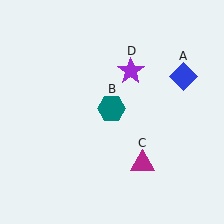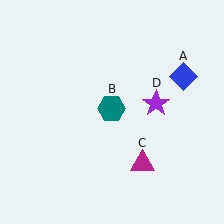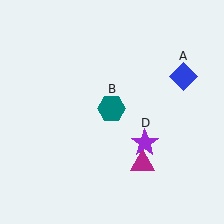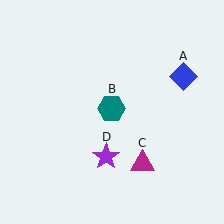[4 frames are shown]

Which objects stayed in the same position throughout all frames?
Blue diamond (object A) and teal hexagon (object B) and magenta triangle (object C) remained stationary.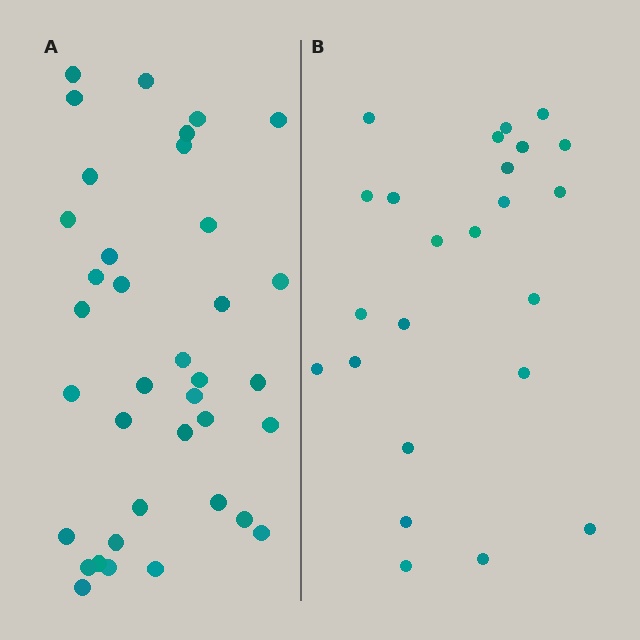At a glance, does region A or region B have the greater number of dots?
Region A (the left region) has more dots.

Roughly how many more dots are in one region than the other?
Region A has approximately 15 more dots than region B.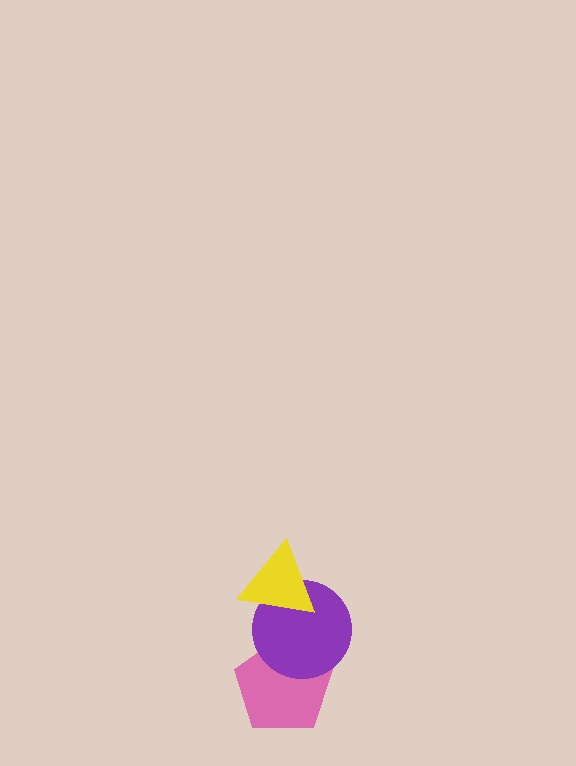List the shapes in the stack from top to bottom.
From top to bottom: the yellow triangle, the purple circle, the pink pentagon.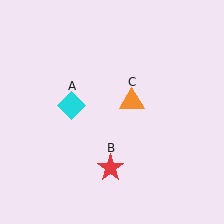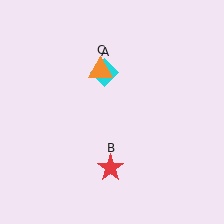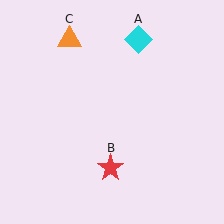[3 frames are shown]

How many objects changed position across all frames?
2 objects changed position: cyan diamond (object A), orange triangle (object C).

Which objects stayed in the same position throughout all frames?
Red star (object B) remained stationary.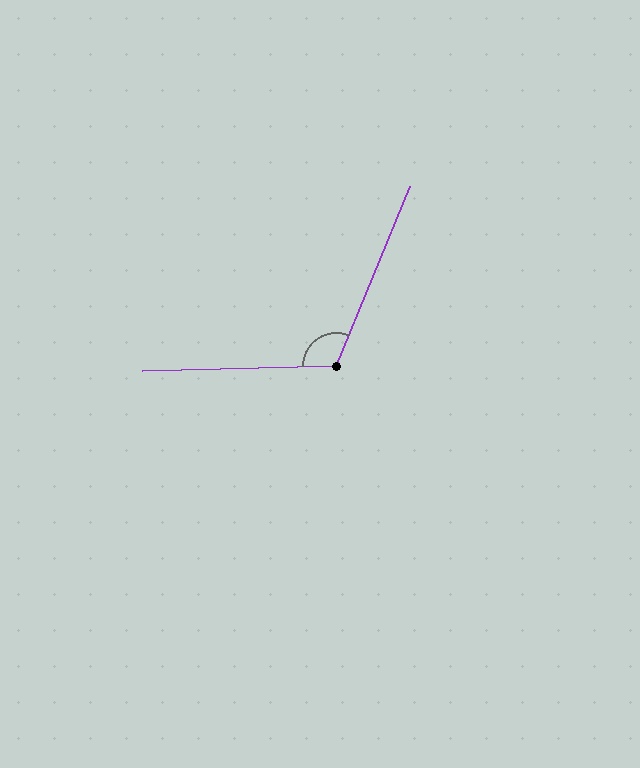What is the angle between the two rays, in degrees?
Approximately 114 degrees.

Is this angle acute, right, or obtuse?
It is obtuse.